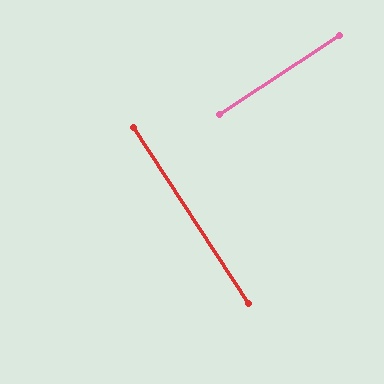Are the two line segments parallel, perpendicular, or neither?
Perpendicular — they meet at approximately 90°.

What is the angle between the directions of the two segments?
Approximately 90 degrees.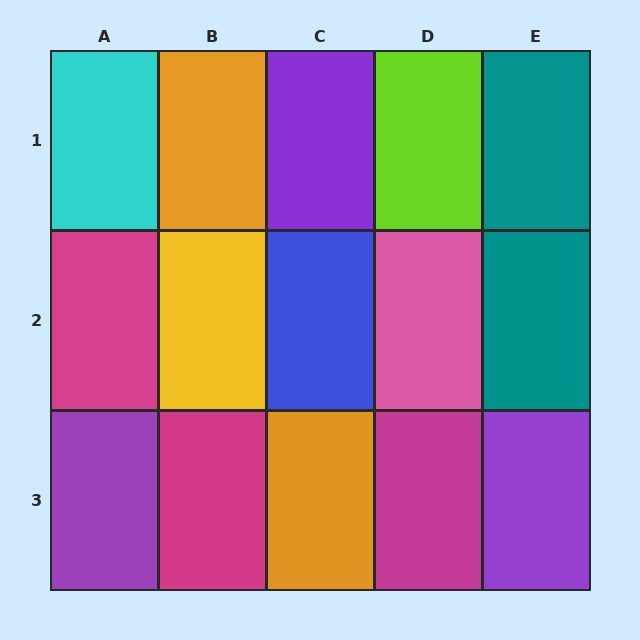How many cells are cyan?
1 cell is cyan.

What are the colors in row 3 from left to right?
Purple, magenta, orange, magenta, purple.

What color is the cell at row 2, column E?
Teal.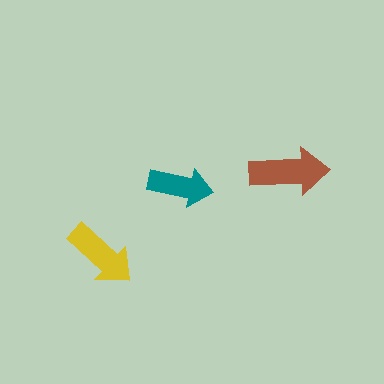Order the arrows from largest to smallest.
the brown one, the yellow one, the teal one.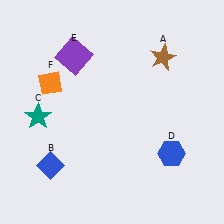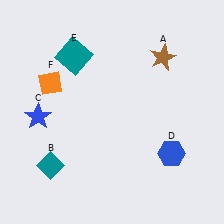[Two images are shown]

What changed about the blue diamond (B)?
In Image 1, B is blue. In Image 2, it changed to teal.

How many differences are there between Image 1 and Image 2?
There are 3 differences between the two images.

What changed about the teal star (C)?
In Image 1, C is teal. In Image 2, it changed to blue.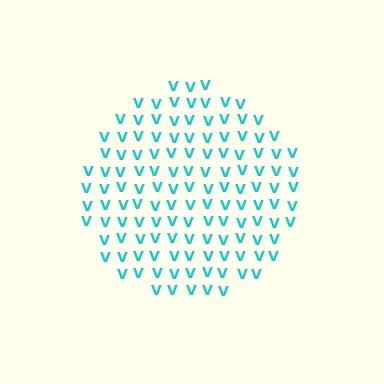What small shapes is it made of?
It is made of small letter V's.